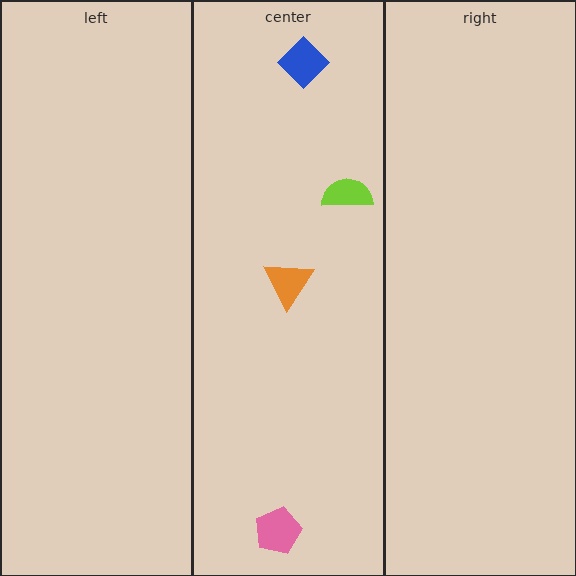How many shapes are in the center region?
4.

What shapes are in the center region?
The lime semicircle, the pink pentagon, the orange triangle, the blue diamond.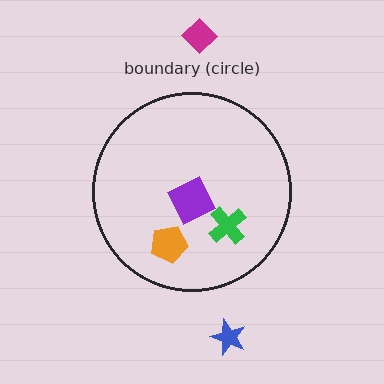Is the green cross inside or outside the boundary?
Inside.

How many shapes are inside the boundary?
3 inside, 2 outside.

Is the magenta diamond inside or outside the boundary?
Outside.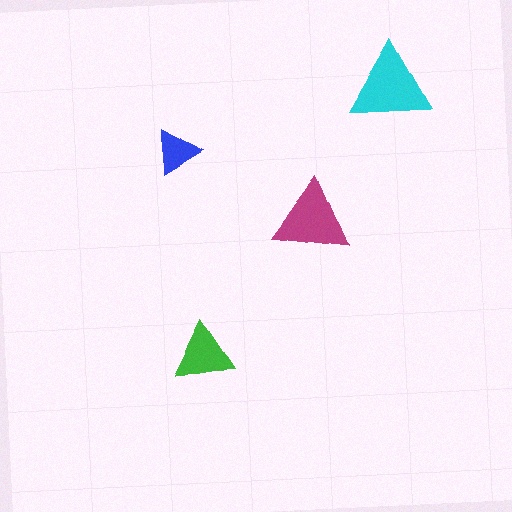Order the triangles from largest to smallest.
the cyan one, the magenta one, the green one, the blue one.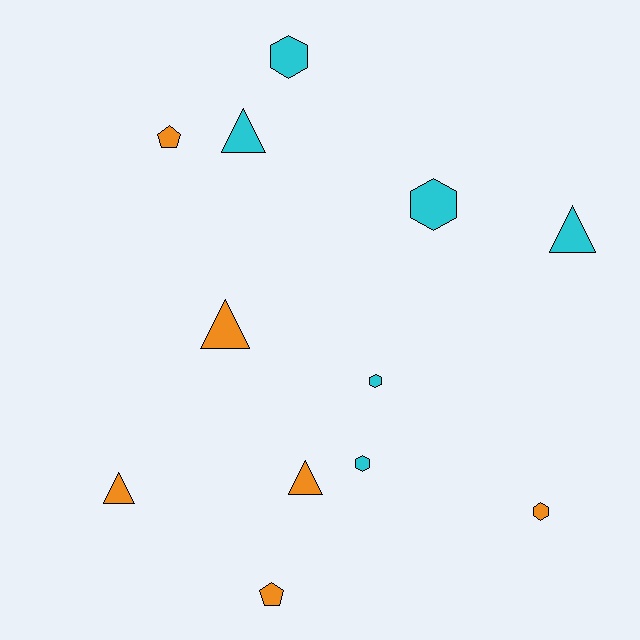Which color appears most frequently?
Orange, with 6 objects.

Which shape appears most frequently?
Hexagon, with 5 objects.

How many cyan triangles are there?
There are 2 cyan triangles.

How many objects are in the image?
There are 12 objects.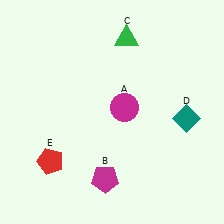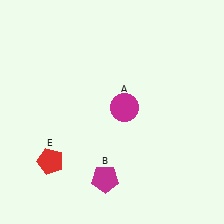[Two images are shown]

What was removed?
The green triangle (C), the teal diamond (D) were removed in Image 2.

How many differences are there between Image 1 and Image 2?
There are 2 differences between the two images.